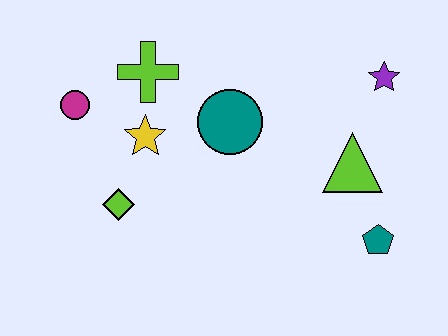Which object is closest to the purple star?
The lime triangle is closest to the purple star.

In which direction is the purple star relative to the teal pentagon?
The purple star is above the teal pentagon.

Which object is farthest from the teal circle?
The teal pentagon is farthest from the teal circle.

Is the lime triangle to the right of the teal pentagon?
No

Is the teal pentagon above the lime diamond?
No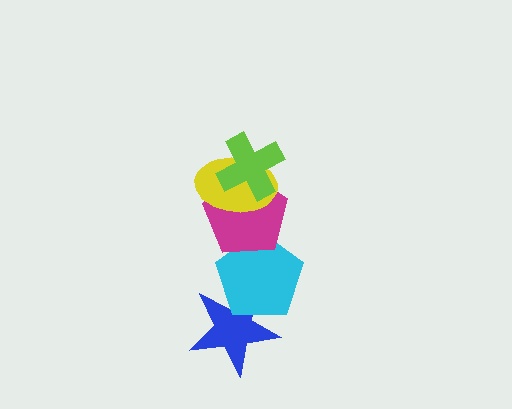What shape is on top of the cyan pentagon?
The magenta pentagon is on top of the cyan pentagon.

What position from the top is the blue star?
The blue star is 5th from the top.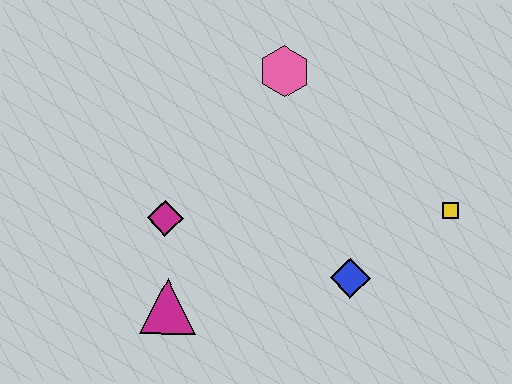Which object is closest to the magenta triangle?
The magenta diamond is closest to the magenta triangle.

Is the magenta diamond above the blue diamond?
Yes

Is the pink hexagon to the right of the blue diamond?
No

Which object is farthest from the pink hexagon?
The magenta triangle is farthest from the pink hexagon.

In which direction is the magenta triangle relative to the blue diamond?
The magenta triangle is to the left of the blue diamond.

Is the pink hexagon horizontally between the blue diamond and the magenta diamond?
Yes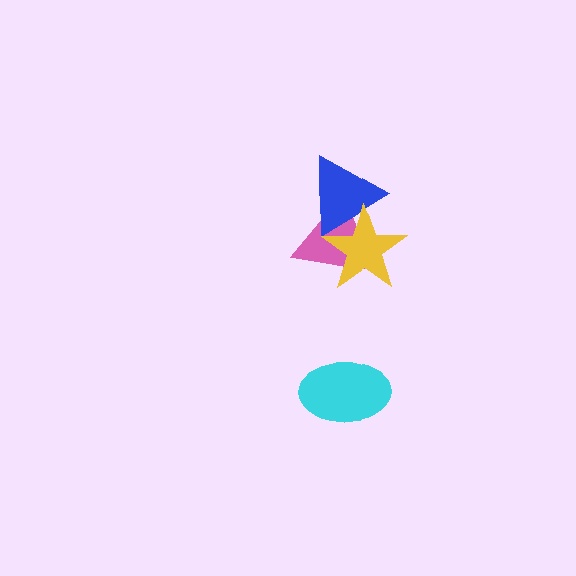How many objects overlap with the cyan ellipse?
0 objects overlap with the cyan ellipse.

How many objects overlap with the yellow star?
2 objects overlap with the yellow star.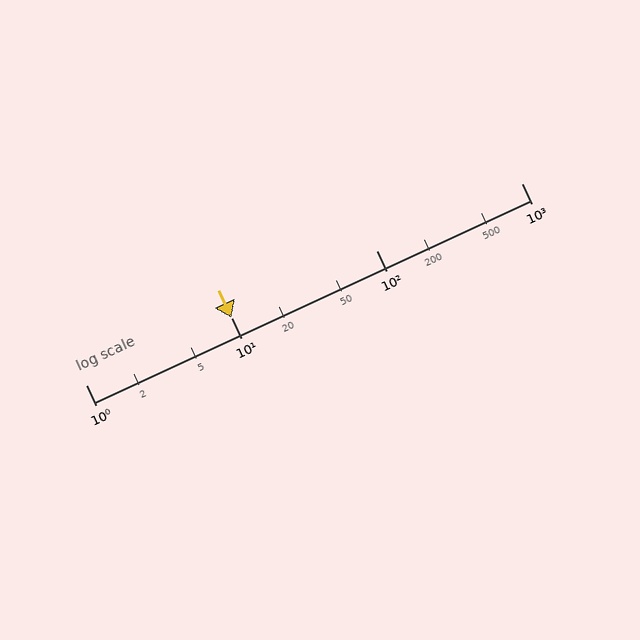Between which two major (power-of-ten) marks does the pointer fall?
The pointer is between 10 and 100.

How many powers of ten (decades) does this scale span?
The scale spans 3 decades, from 1 to 1000.